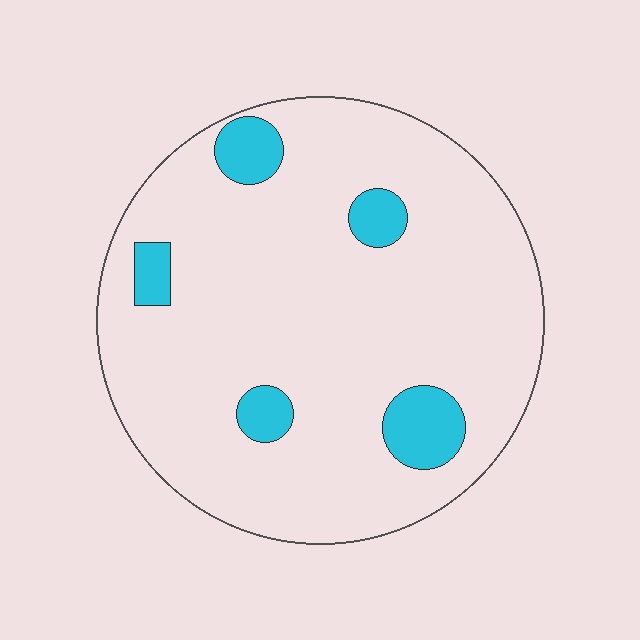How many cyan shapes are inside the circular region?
5.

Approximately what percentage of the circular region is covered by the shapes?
Approximately 10%.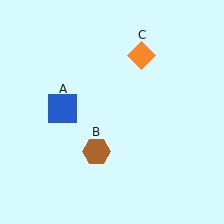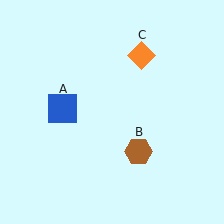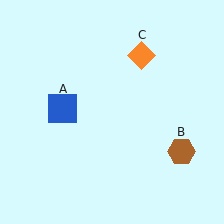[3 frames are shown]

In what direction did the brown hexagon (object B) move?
The brown hexagon (object B) moved right.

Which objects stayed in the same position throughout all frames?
Blue square (object A) and orange diamond (object C) remained stationary.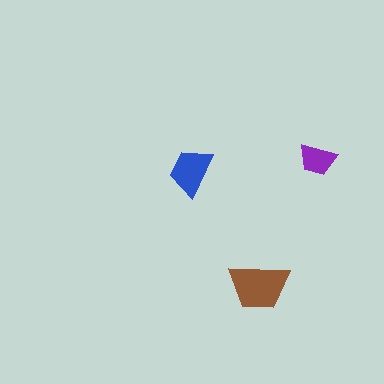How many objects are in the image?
There are 3 objects in the image.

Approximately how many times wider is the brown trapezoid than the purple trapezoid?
About 1.5 times wider.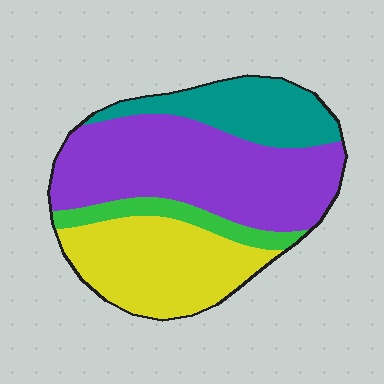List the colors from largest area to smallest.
From largest to smallest: purple, yellow, teal, green.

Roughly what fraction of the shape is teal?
Teal takes up about one fifth (1/5) of the shape.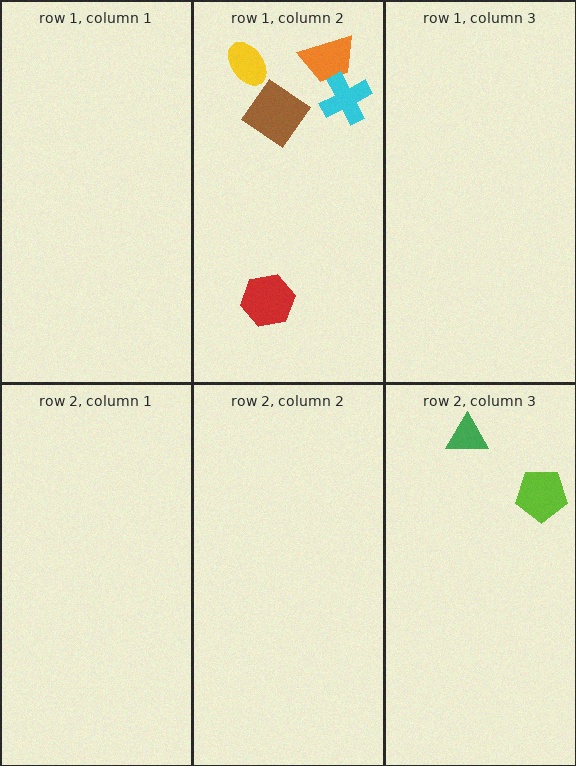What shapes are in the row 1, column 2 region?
The orange trapezoid, the cyan cross, the brown diamond, the red hexagon, the yellow ellipse.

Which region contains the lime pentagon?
The row 2, column 3 region.